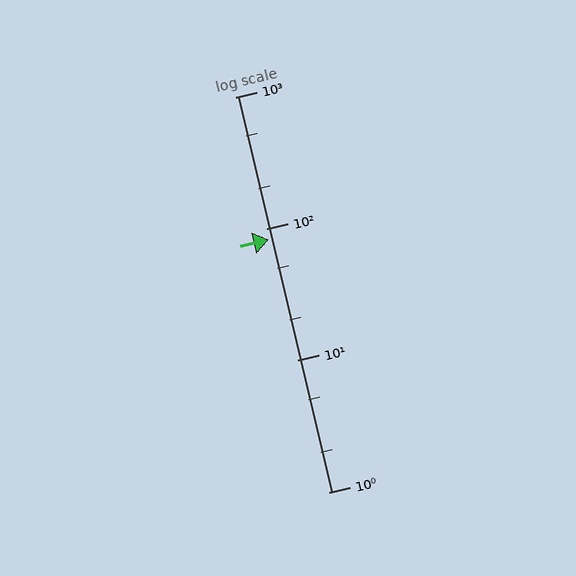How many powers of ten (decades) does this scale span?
The scale spans 3 decades, from 1 to 1000.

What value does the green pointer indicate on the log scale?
The pointer indicates approximately 82.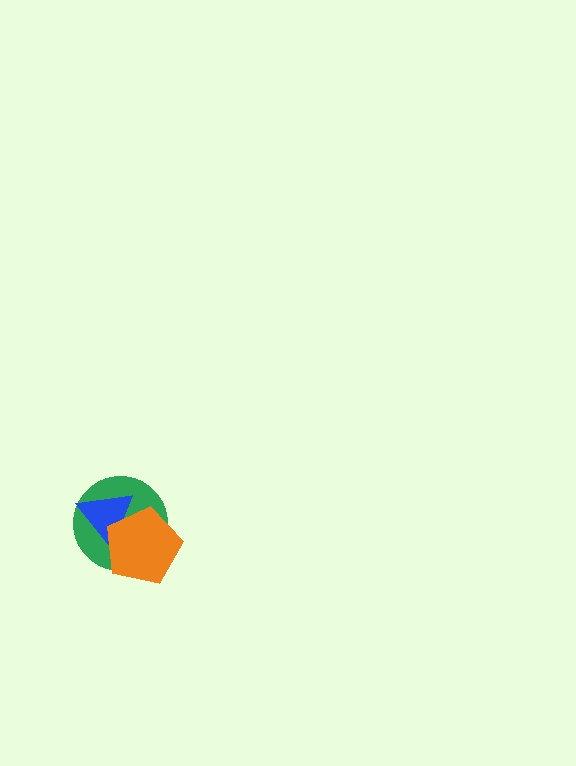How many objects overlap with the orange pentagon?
2 objects overlap with the orange pentagon.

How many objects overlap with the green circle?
2 objects overlap with the green circle.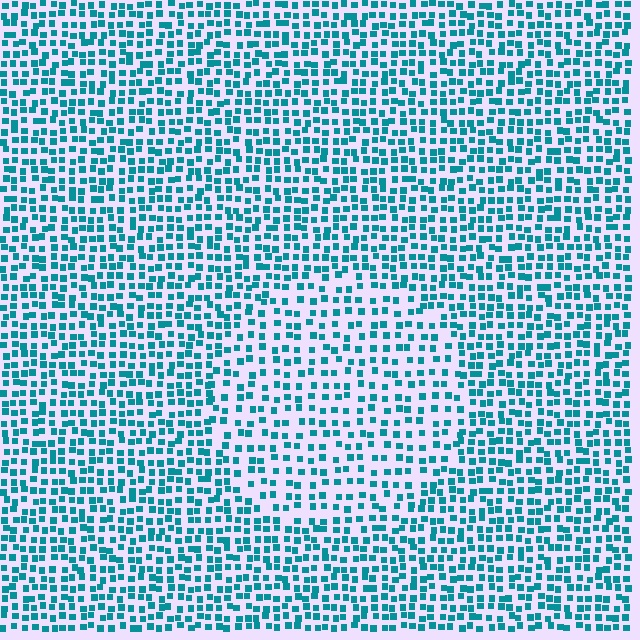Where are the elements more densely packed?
The elements are more densely packed outside the circle boundary.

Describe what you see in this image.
The image contains small teal elements arranged at two different densities. A circle-shaped region is visible where the elements are less densely packed than the surrounding area.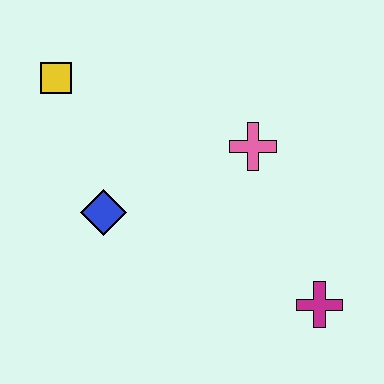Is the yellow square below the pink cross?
No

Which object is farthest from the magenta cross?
The yellow square is farthest from the magenta cross.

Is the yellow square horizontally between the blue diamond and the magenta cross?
No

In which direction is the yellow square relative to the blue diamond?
The yellow square is above the blue diamond.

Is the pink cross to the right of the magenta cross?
No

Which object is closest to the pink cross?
The blue diamond is closest to the pink cross.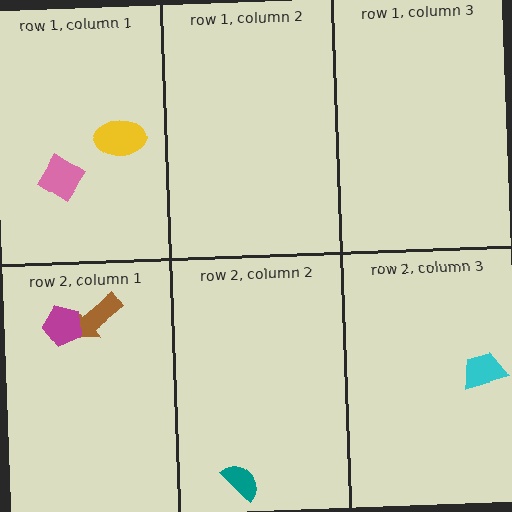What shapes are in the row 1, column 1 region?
The yellow ellipse, the pink diamond.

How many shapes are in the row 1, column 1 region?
2.